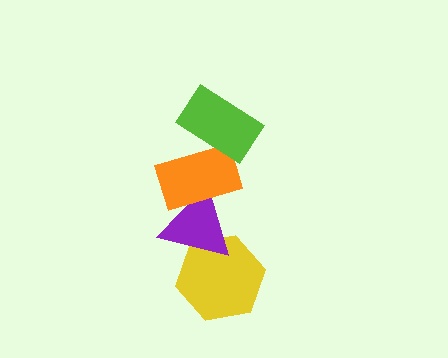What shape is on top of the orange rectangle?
The lime rectangle is on top of the orange rectangle.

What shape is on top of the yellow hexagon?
The purple triangle is on top of the yellow hexagon.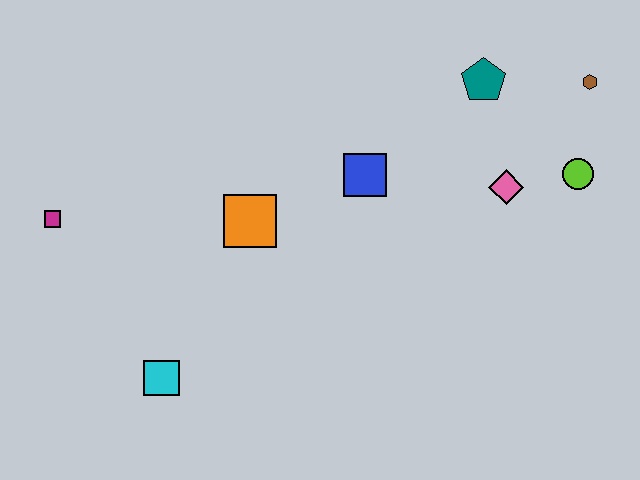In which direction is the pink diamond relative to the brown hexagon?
The pink diamond is below the brown hexagon.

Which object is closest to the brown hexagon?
The lime circle is closest to the brown hexagon.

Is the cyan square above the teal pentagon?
No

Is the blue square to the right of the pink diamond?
No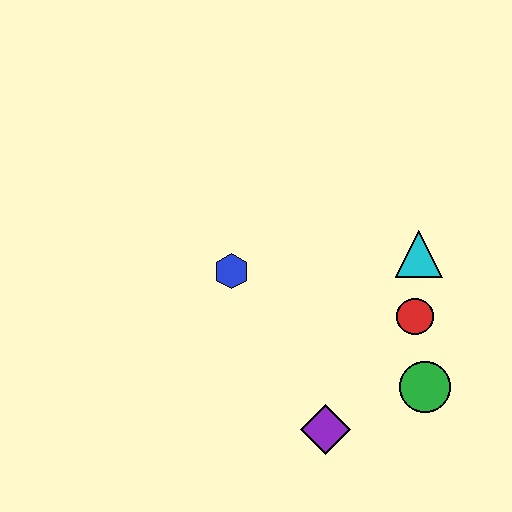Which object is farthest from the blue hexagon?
The green circle is farthest from the blue hexagon.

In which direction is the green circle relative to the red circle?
The green circle is below the red circle.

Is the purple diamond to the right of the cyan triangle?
No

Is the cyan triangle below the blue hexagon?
No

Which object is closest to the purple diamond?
The green circle is closest to the purple diamond.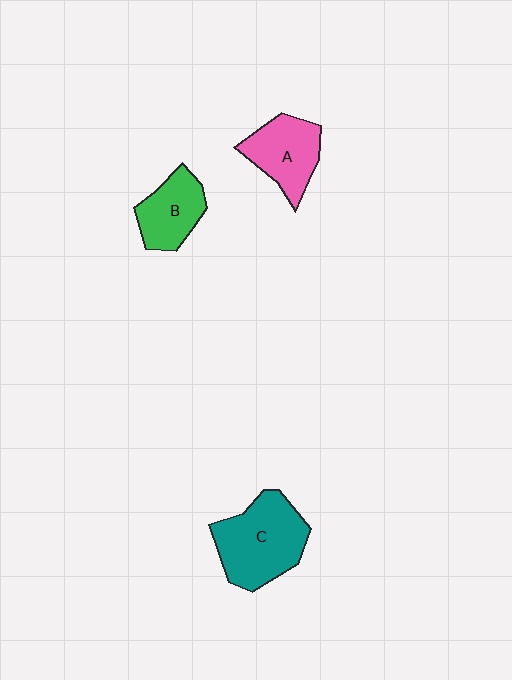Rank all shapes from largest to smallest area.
From largest to smallest: C (teal), A (pink), B (green).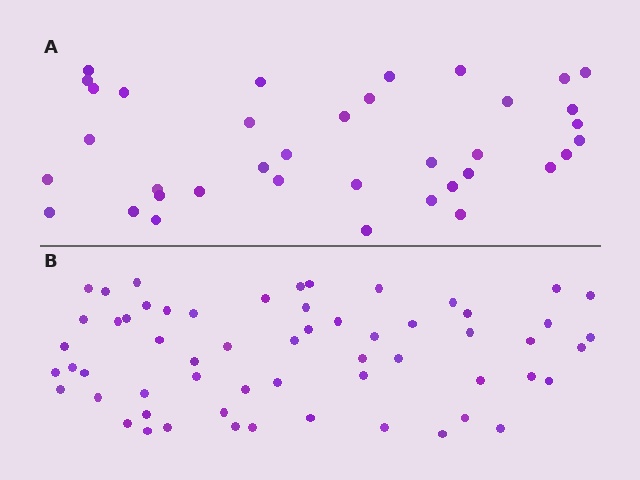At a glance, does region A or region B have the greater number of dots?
Region B (the bottom region) has more dots.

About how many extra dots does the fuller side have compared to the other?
Region B has approximately 20 more dots than region A.